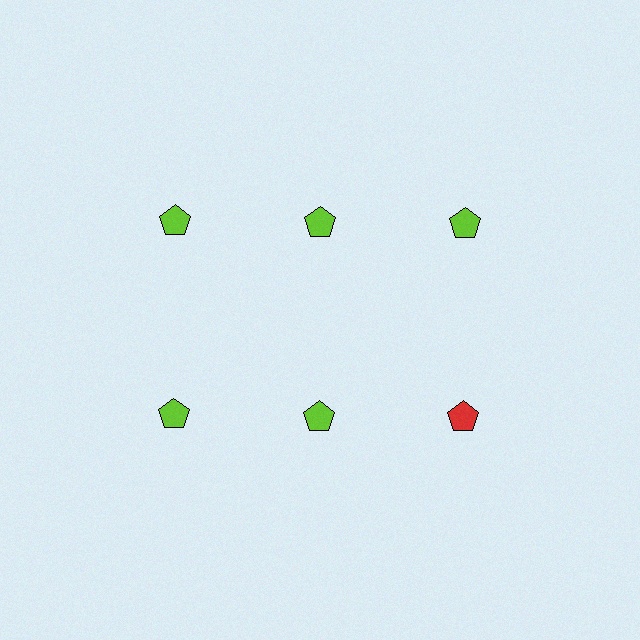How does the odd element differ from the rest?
It has a different color: red instead of lime.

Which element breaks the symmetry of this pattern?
The red pentagon in the second row, center column breaks the symmetry. All other shapes are lime pentagons.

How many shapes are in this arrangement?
There are 6 shapes arranged in a grid pattern.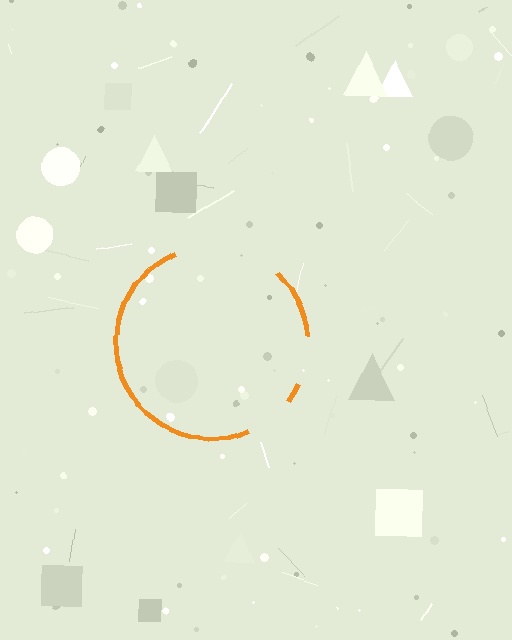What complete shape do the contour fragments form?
The contour fragments form a circle.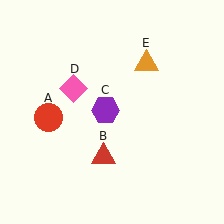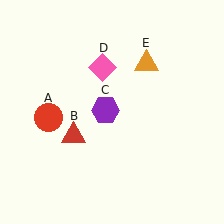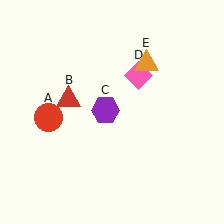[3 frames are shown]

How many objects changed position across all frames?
2 objects changed position: red triangle (object B), pink diamond (object D).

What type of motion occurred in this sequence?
The red triangle (object B), pink diamond (object D) rotated clockwise around the center of the scene.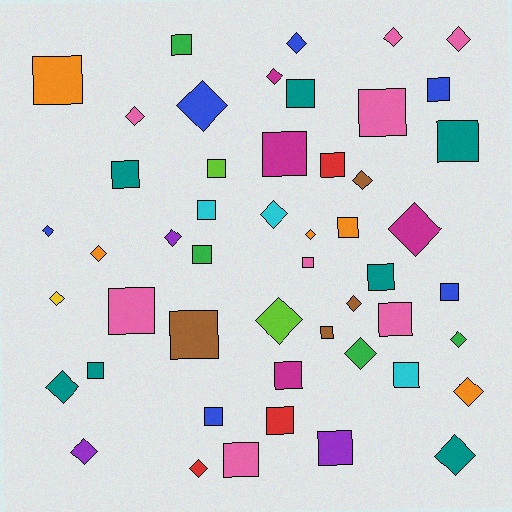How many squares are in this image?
There are 27 squares.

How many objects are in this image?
There are 50 objects.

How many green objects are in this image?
There are 4 green objects.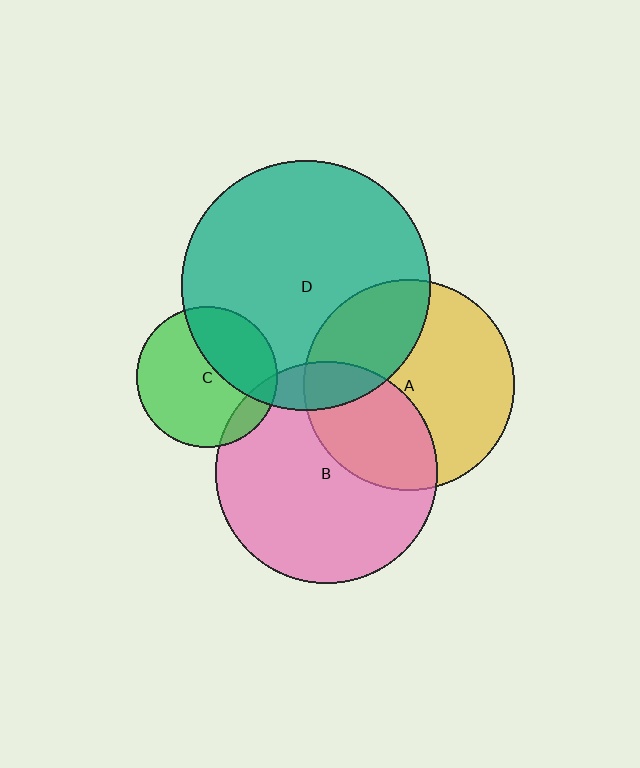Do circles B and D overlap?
Yes.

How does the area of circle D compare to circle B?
Approximately 1.3 times.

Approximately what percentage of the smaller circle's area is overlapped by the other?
Approximately 10%.